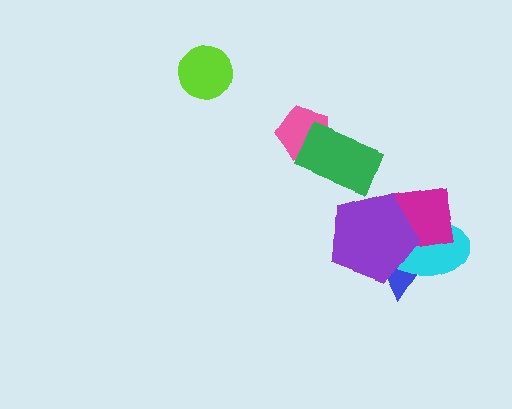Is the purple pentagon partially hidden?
No, no other shape covers it.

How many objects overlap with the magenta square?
2 objects overlap with the magenta square.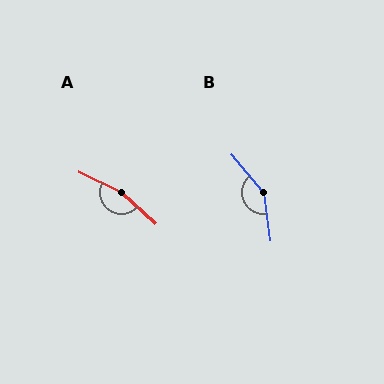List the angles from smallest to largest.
B (147°), A (163°).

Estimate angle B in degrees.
Approximately 147 degrees.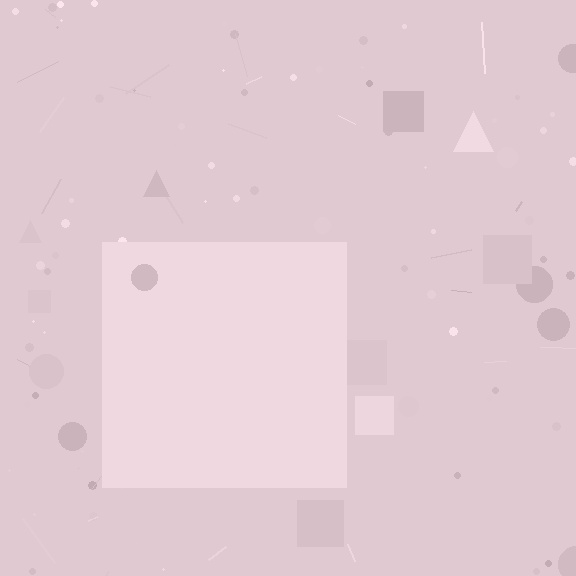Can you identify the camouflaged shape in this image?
The camouflaged shape is a square.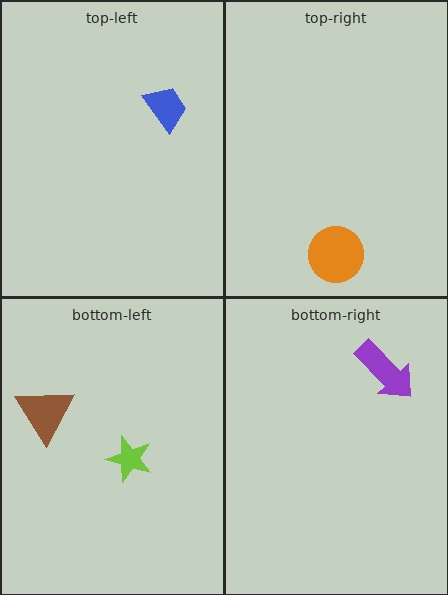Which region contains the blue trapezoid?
The top-left region.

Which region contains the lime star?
The bottom-left region.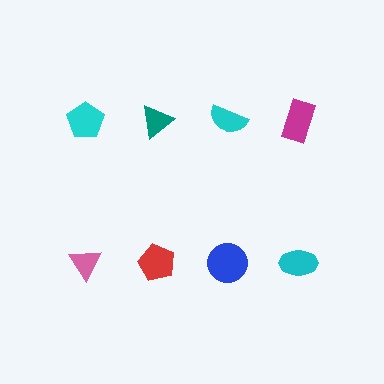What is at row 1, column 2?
A teal triangle.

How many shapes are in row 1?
4 shapes.